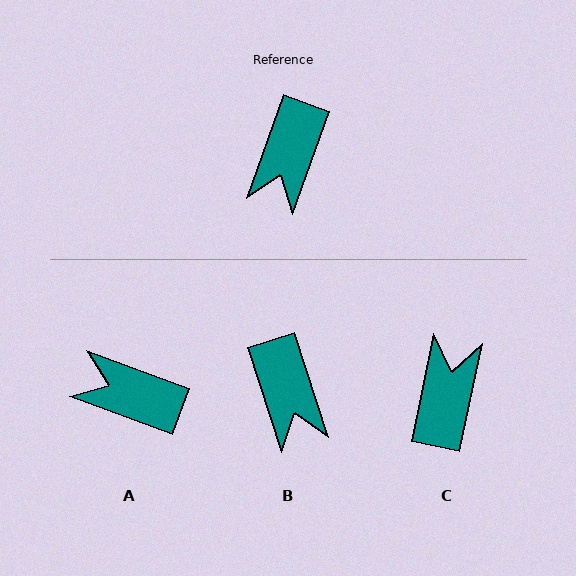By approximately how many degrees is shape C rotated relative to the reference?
Approximately 172 degrees clockwise.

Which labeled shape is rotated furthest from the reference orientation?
C, about 172 degrees away.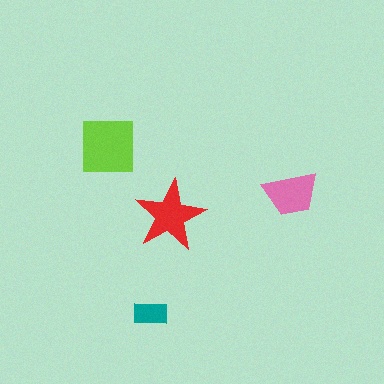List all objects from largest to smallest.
The lime square, the red star, the pink trapezoid, the teal rectangle.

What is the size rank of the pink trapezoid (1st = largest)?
3rd.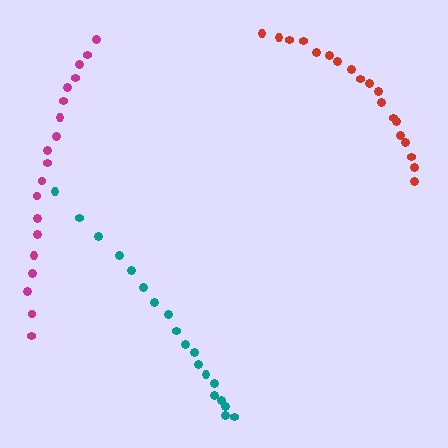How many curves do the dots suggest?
There are 3 distinct paths.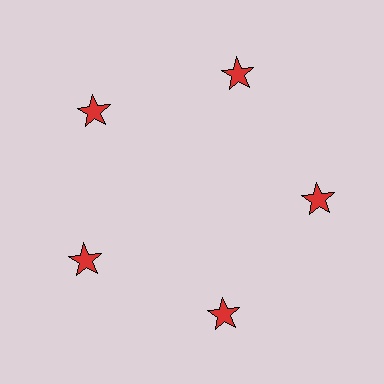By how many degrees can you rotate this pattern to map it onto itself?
The pattern maps onto itself every 72 degrees of rotation.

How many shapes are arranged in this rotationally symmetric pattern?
There are 5 shapes, arranged in 5 groups of 1.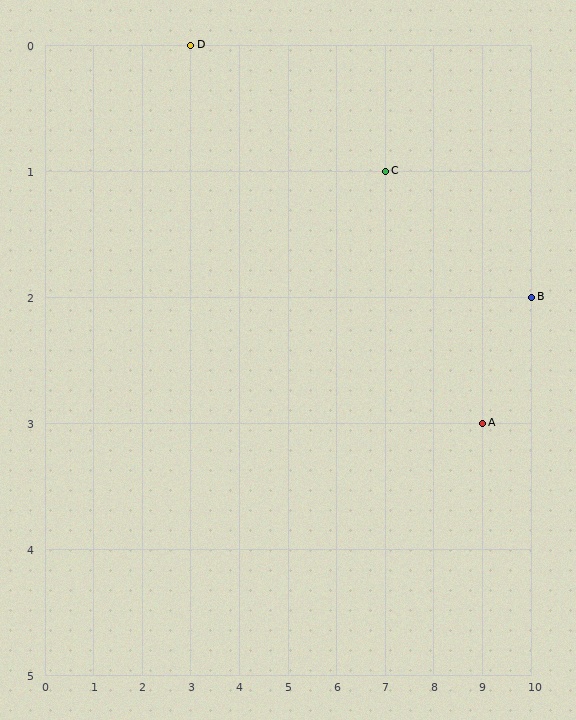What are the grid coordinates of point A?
Point A is at grid coordinates (9, 3).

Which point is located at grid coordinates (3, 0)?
Point D is at (3, 0).